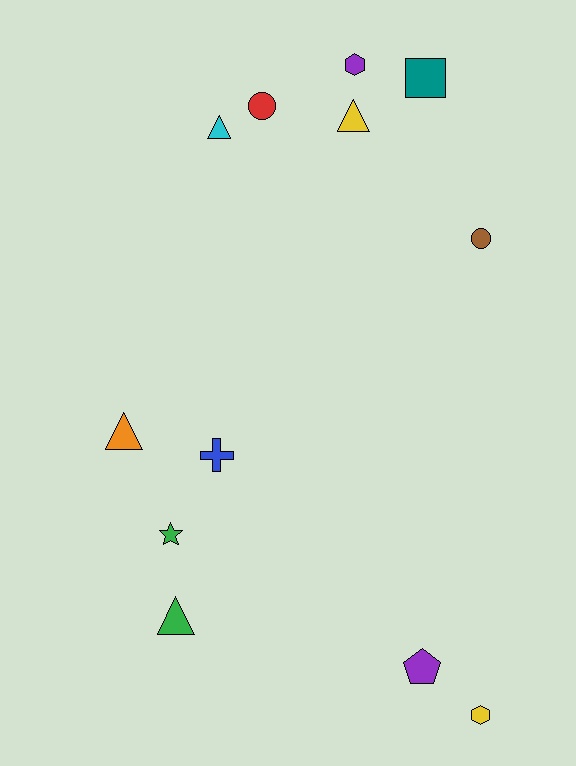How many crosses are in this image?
There is 1 cross.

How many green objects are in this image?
There are 2 green objects.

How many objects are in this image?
There are 12 objects.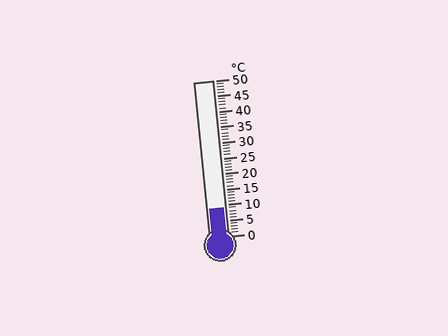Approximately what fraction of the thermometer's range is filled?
The thermometer is filled to approximately 20% of its range.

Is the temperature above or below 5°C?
The temperature is above 5°C.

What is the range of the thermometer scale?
The thermometer scale ranges from 0°C to 50°C.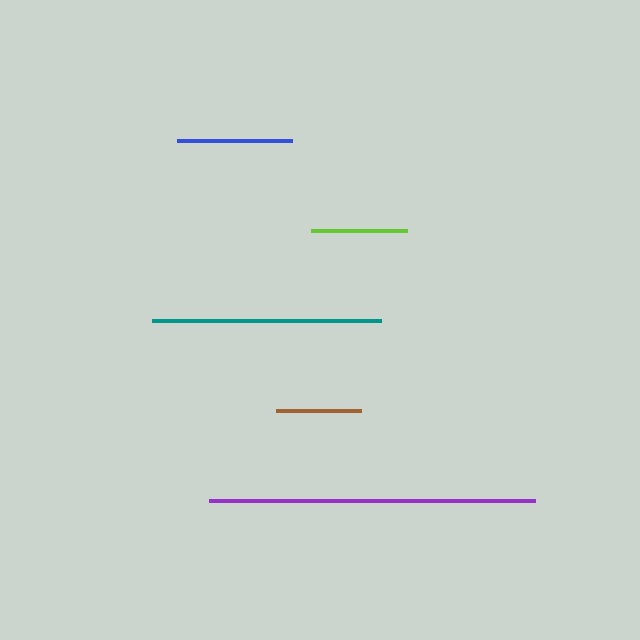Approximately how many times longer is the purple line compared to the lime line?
The purple line is approximately 3.4 times the length of the lime line.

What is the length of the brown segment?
The brown segment is approximately 85 pixels long.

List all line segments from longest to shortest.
From longest to shortest: purple, teal, blue, lime, brown.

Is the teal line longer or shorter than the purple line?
The purple line is longer than the teal line.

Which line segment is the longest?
The purple line is the longest at approximately 326 pixels.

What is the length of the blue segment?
The blue segment is approximately 115 pixels long.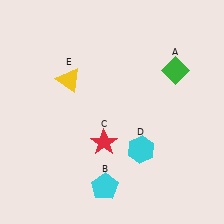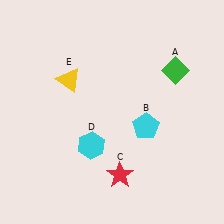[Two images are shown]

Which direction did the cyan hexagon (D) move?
The cyan hexagon (D) moved left.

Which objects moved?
The objects that moved are: the cyan pentagon (B), the red star (C), the cyan hexagon (D).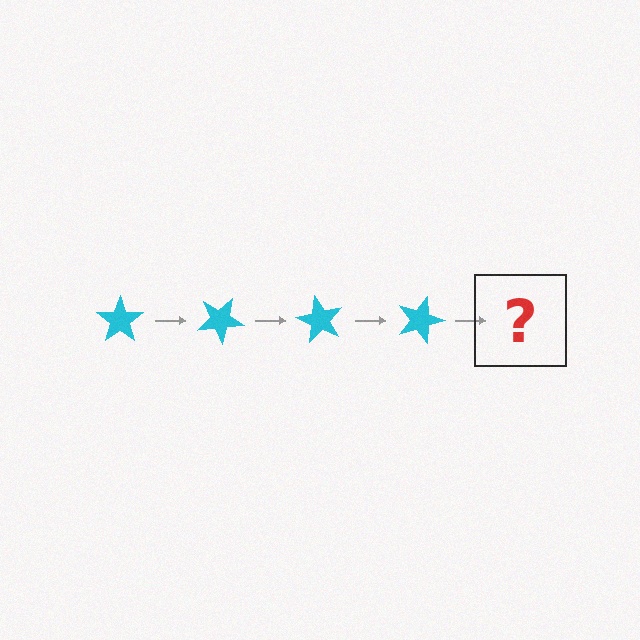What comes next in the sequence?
The next element should be a cyan star rotated 120 degrees.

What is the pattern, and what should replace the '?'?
The pattern is that the star rotates 30 degrees each step. The '?' should be a cyan star rotated 120 degrees.